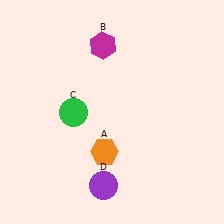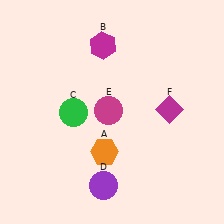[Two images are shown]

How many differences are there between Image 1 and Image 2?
There are 2 differences between the two images.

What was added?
A magenta circle (E), a magenta diamond (F) were added in Image 2.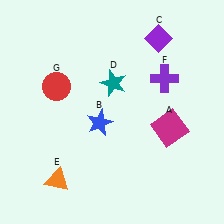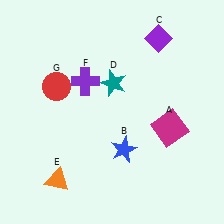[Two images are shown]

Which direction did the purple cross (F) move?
The purple cross (F) moved left.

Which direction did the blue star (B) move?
The blue star (B) moved down.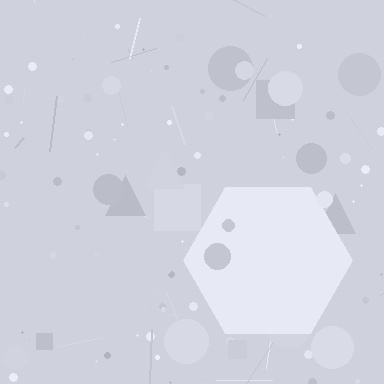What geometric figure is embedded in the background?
A hexagon is embedded in the background.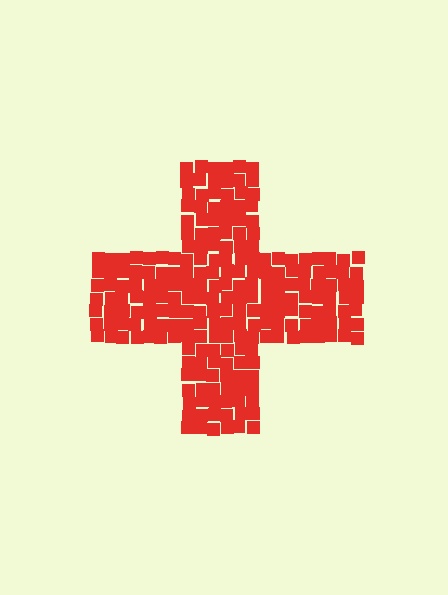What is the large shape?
The large shape is a cross.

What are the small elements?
The small elements are squares.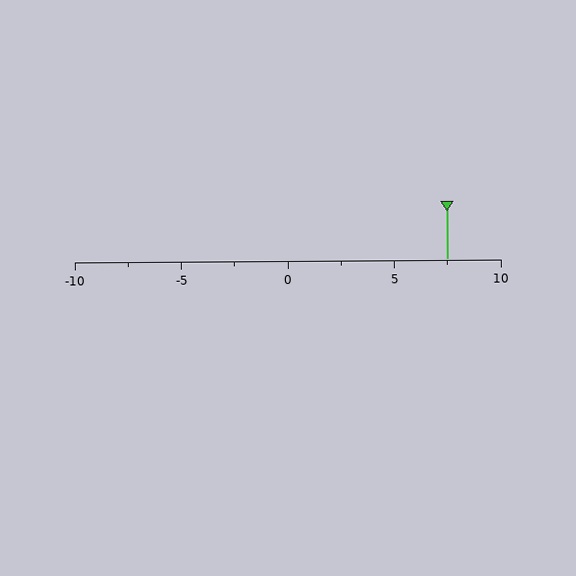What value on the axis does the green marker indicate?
The marker indicates approximately 7.5.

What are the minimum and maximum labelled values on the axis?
The axis runs from -10 to 10.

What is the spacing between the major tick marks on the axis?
The major ticks are spaced 5 apart.